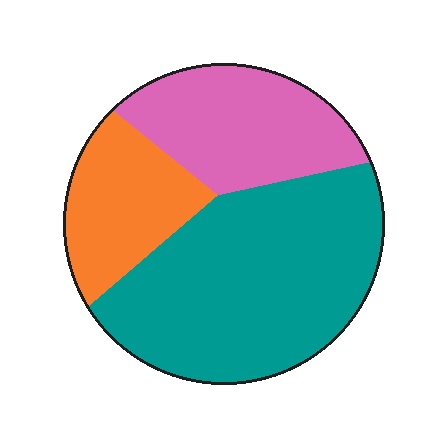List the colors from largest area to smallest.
From largest to smallest: teal, pink, orange.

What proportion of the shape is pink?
Pink covers roughly 25% of the shape.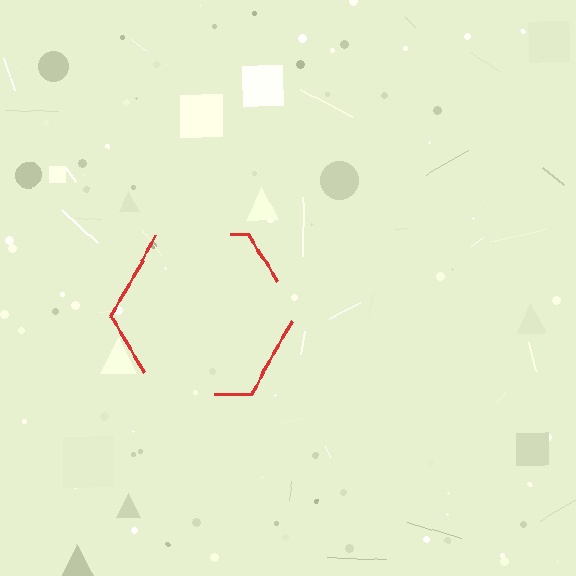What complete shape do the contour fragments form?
The contour fragments form a hexagon.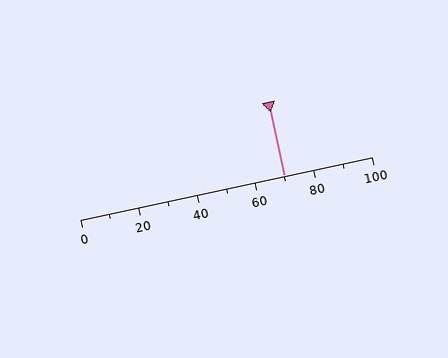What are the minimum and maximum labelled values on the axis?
The axis runs from 0 to 100.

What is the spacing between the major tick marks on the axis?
The major ticks are spaced 20 apart.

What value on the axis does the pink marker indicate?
The marker indicates approximately 70.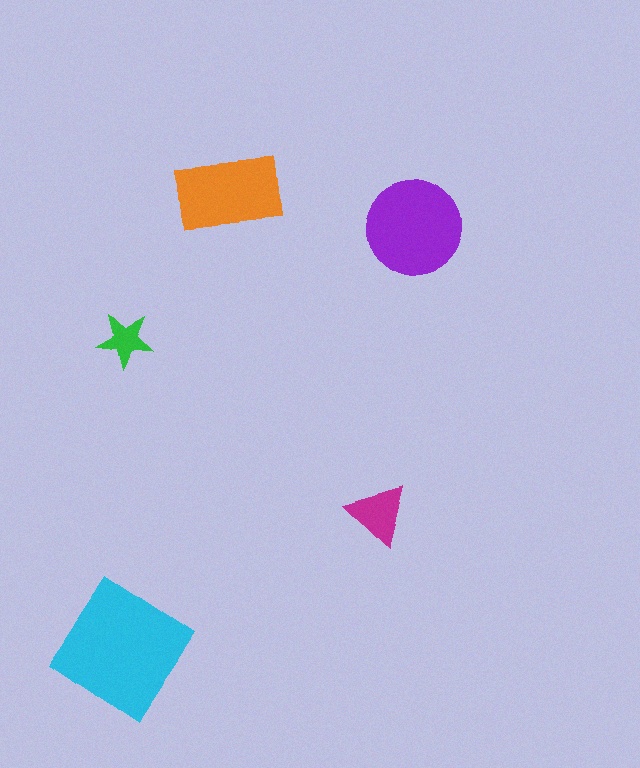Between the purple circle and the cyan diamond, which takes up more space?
The cyan diamond.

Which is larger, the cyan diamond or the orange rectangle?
The cyan diamond.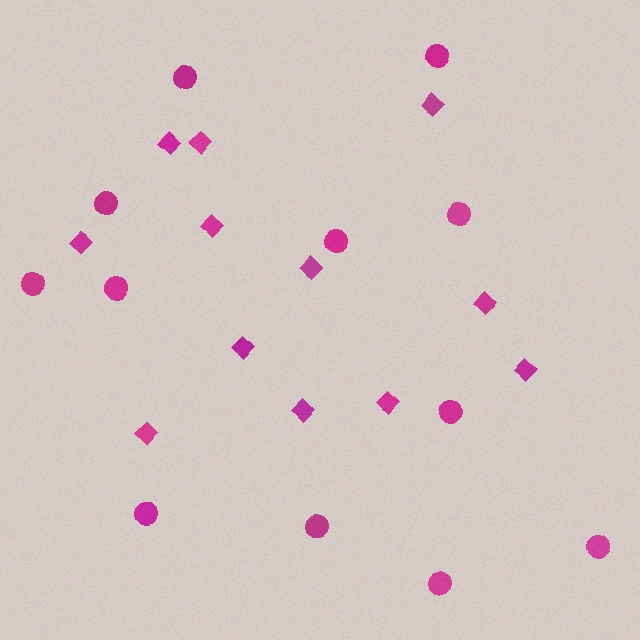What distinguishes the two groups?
There are 2 groups: one group of circles (12) and one group of diamonds (12).